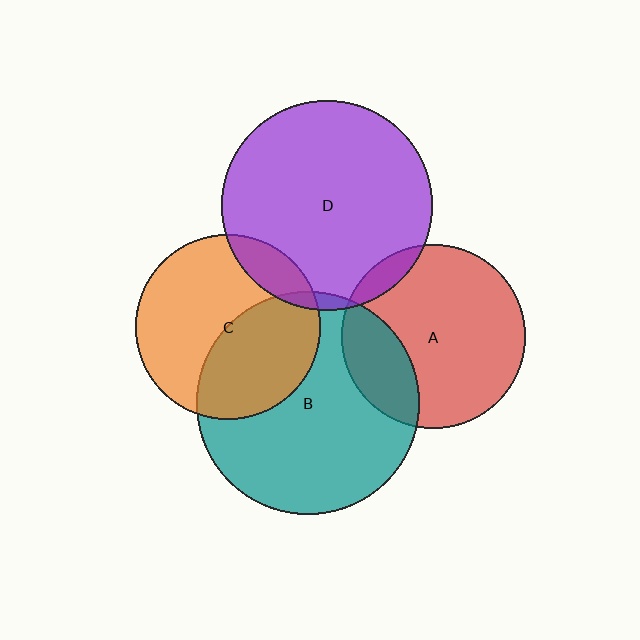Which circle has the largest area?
Circle B (teal).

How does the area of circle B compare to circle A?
Approximately 1.5 times.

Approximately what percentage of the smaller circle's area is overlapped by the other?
Approximately 15%.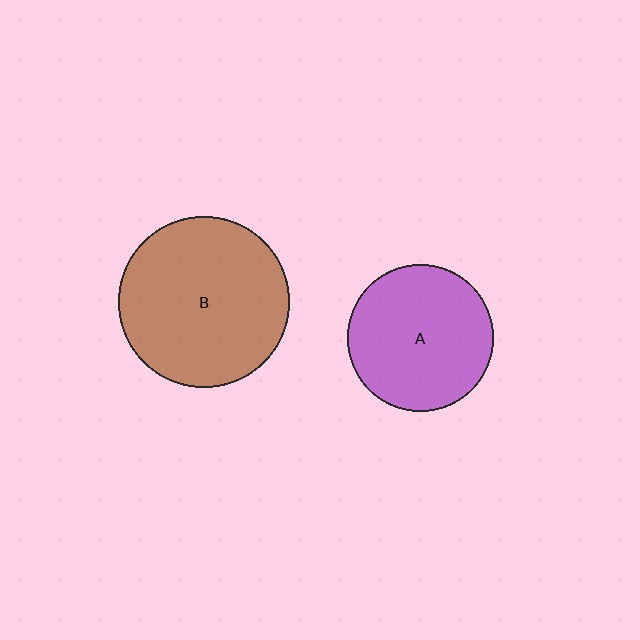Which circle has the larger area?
Circle B (brown).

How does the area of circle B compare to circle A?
Approximately 1.4 times.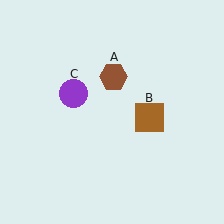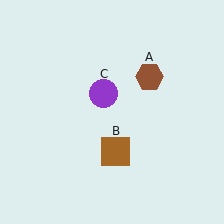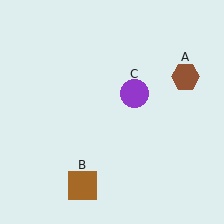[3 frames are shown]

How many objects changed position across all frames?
3 objects changed position: brown hexagon (object A), brown square (object B), purple circle (object C).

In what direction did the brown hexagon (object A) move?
The brown hexagon (object A) moved right.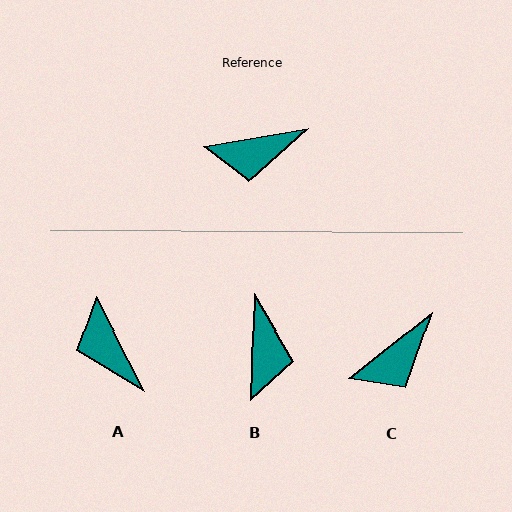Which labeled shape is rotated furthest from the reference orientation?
B, about 79 degrees away.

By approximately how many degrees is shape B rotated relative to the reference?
Approximately 79 degrees counter-clockwise.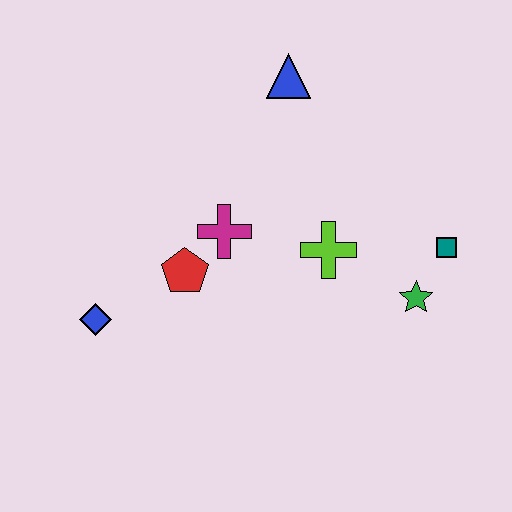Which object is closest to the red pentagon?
The magenta cross is closest to the red pentagon.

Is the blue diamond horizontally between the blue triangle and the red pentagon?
No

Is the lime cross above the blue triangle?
No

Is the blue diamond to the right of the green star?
No